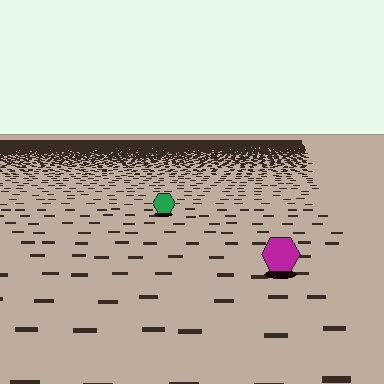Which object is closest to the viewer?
The magenta hexagon is closest. The texture marks near it are larger and more spread out.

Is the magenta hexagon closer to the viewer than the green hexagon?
Yes. The magenta hexagon is closer — you can tell from the texture gradient: the ground texture is coarser near it.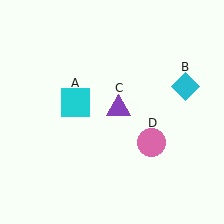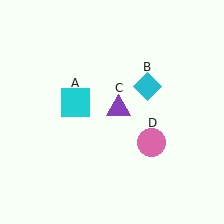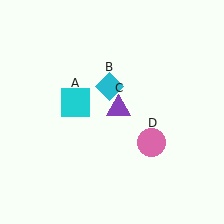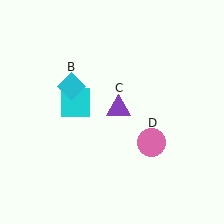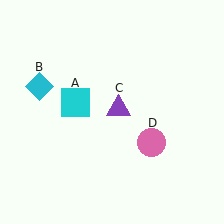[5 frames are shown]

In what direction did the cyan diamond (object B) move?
The cyan diamond (object B) moved left.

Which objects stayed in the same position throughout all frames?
Cyan square (object A) and purple triangle (object C) and pink circle (object D) remained stationary.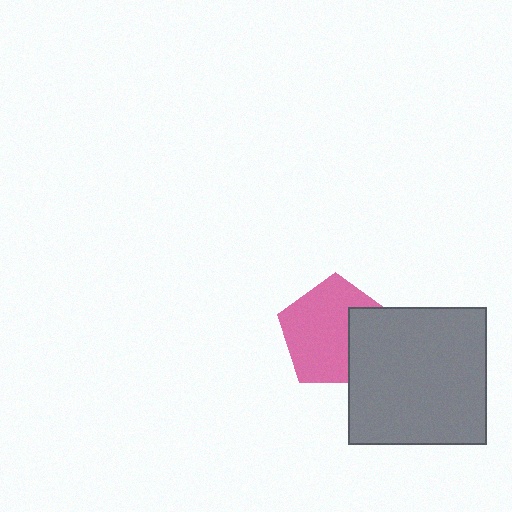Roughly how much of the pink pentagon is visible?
Most of it is visible (roughly 70%).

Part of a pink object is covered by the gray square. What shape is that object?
It is a pentagon.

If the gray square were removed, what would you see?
You would see the complete pink pentagon.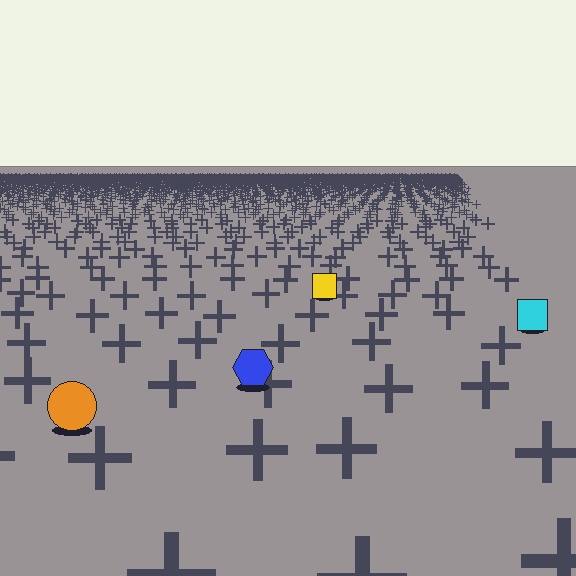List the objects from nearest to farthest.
From nearest to farthest: the orange circle, the blue hexagon, the cyan square, the yellow square.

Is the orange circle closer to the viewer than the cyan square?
Yes. The orange circle is closer — you can tell from the texture gradient: the ground texture is coarser near it.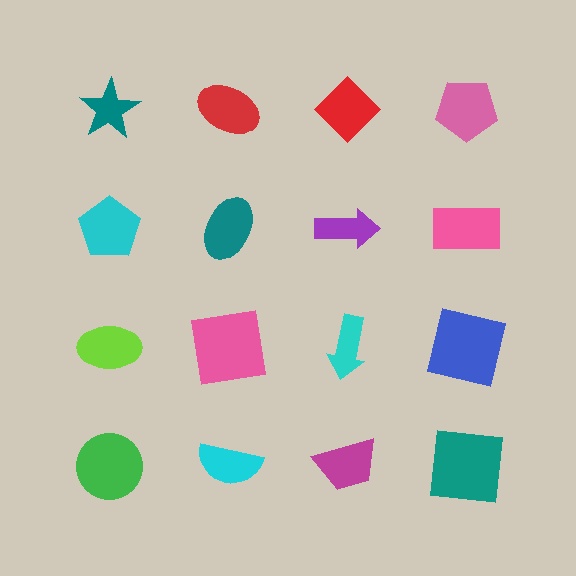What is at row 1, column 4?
A pink pentagon.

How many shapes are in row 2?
4 shapes.